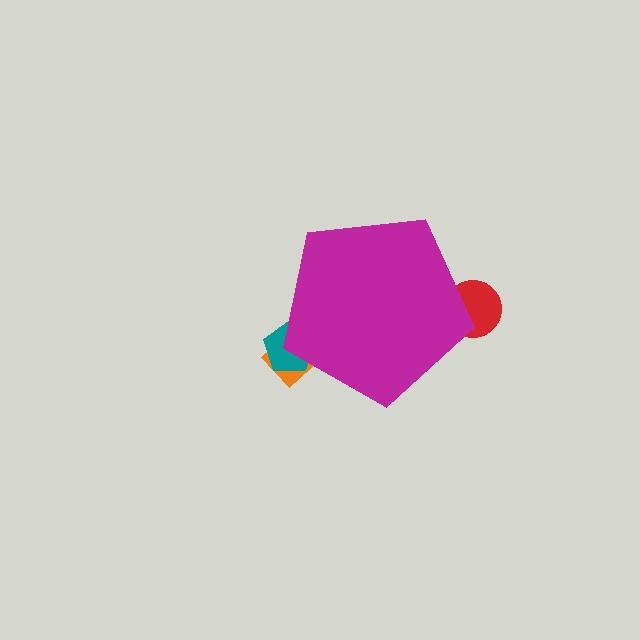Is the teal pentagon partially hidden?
Yes, the teal pentagon is partially hidden behind the magenta pentagon.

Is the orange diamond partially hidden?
Yes, the orange diamond is partially hidden behind the magenta pentagon.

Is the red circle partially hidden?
Yes, the red circle is partially hidden behind the magenta pentagon.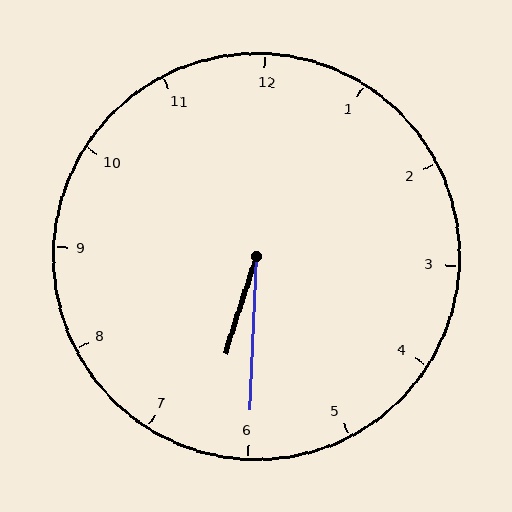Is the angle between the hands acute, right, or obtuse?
It is acute.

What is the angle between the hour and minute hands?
Approximately 15 degrees.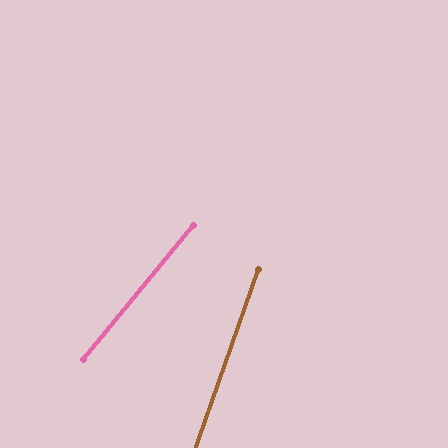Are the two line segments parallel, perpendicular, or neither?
Neither parallel nor perpendicular — they differ by about 20°.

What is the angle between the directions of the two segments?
Approximately 20 degrees.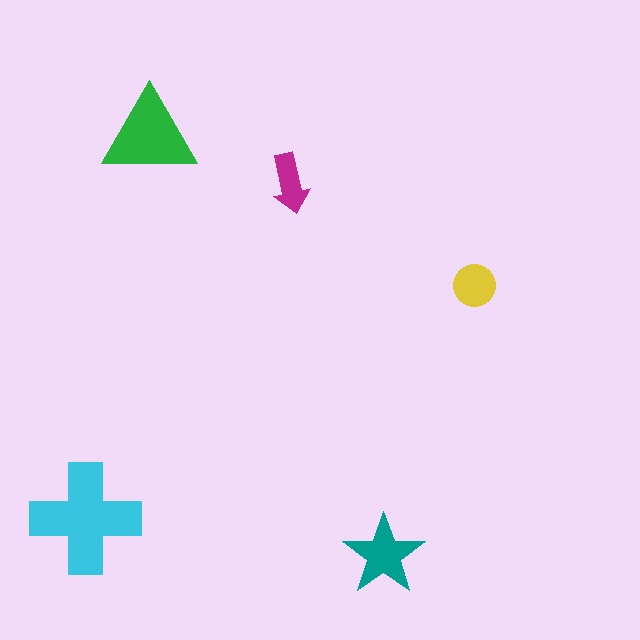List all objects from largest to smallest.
The cyan cross, the green triangle, the teal star, the yellow circle, the magenta arrow.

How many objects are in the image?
There are 5 objects in the image.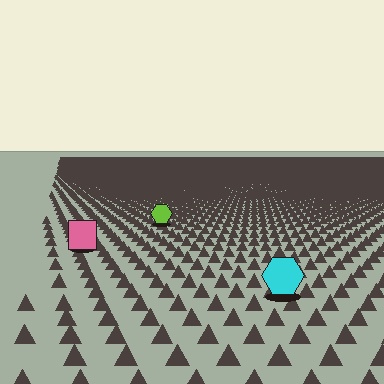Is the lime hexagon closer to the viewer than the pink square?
No. The pink square is closer — you can tell from the texture gradient: the ground texture is coarser near it.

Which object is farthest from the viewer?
The lime hexagon is farthest from the viewer. It appears smaller and the ground texture around it is denser.